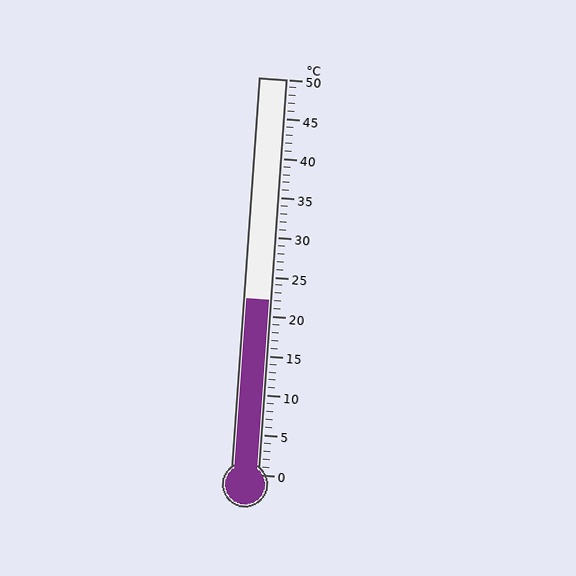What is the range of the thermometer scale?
The thermometer scale ranges from 0°C to 50°C.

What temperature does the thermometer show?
The thermometer shows approximately 22°C.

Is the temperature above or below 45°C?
The temperature is below 45°C.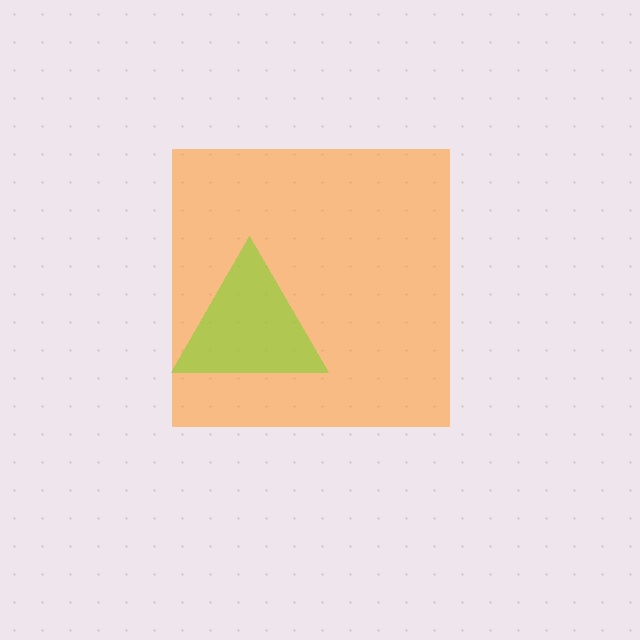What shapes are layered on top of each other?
The layered shapes are: an orange square, a lime triangle.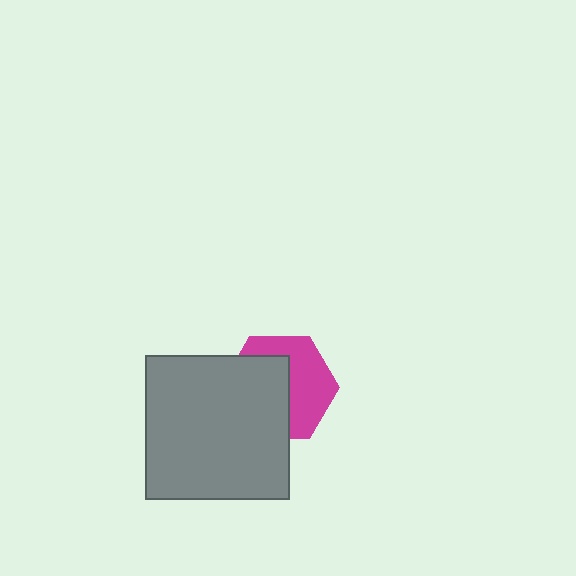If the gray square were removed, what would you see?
You would see the complete magenta hexagon.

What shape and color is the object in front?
The object in front is a gray square.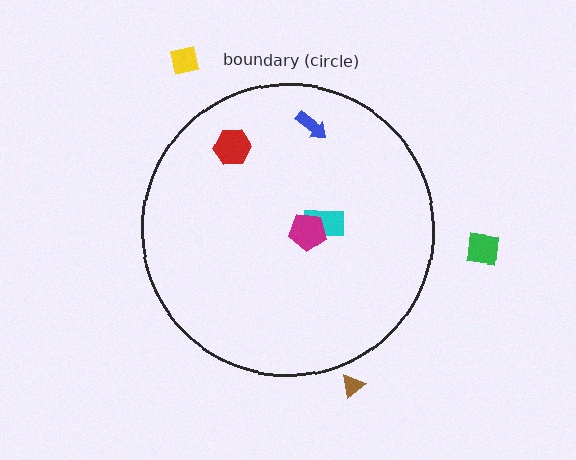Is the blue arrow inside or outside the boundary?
Inside.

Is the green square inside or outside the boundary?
Outside.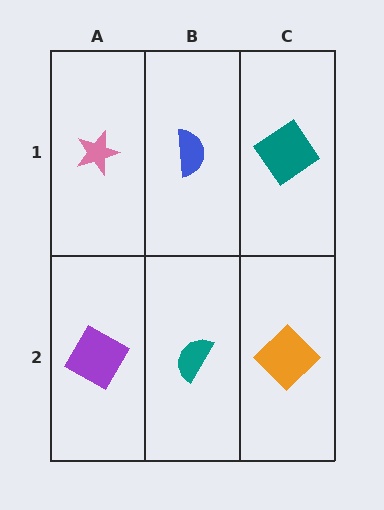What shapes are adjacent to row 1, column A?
A purple diamond (row 2, column A), a blue semicircle (row 1, column B).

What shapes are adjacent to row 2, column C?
A teal diamond (row 1, column C), a teal semicircle (row 2, column B).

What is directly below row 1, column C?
An orange diamond.